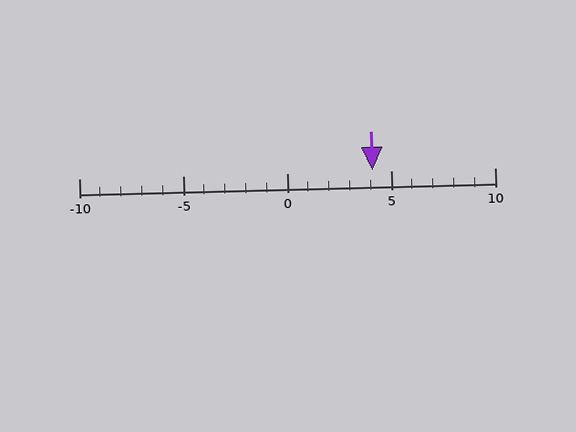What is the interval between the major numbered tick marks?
The major tick marks are spaced 5 units apart.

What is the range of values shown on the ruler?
The ruler shows values from -10 to 10.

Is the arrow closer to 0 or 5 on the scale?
The arrow is closer to 5.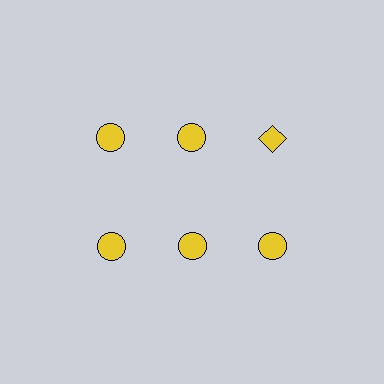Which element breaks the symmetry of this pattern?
The yellow diamond in the top row, center column breaks the symmetry. All other shapes are yellow circles.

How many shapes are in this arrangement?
There are 6 shapes arranged in a grid pattern.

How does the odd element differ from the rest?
It has a different shape: diamond instead of circle.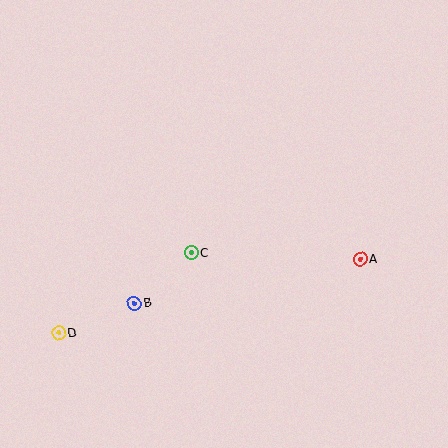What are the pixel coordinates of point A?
Point A is at (361, 259).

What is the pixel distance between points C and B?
The distance between C and B is 76 pixels.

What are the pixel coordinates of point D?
Point D is at (59, 333).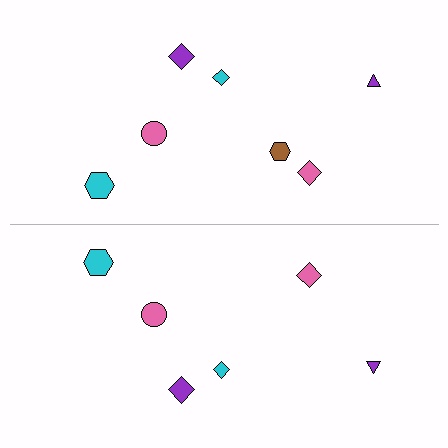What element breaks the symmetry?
A brown hexagon is missing from the bottom side.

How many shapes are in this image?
There are 13 shapes in this image.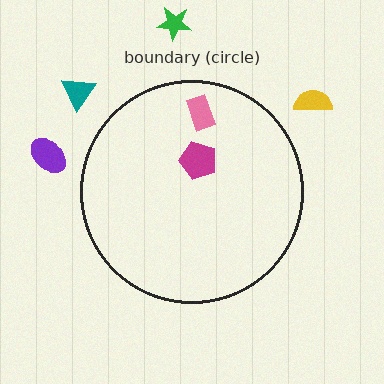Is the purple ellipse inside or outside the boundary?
Outside.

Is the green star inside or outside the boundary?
Outside.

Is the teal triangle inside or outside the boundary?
Outside.